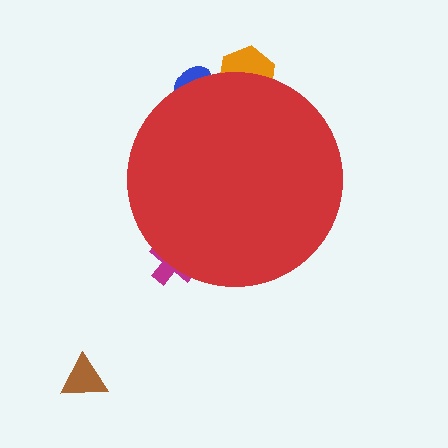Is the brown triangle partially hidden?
No, the brown triangle is fully visible.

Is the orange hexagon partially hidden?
Yes, the orange hexagon is partially hidden behind the red circle.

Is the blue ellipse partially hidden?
Yes, the blue ellipse is partially hidden behind the red circle.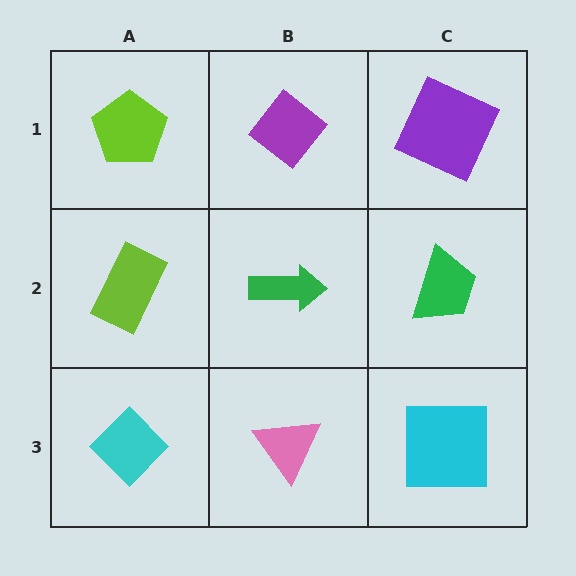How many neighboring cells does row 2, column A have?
3.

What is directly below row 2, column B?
A pink triangle.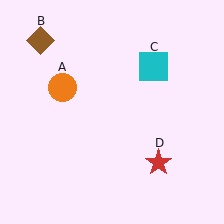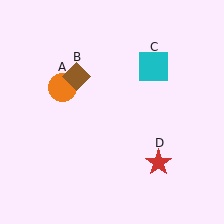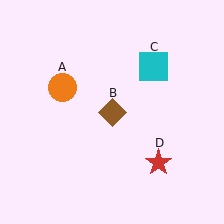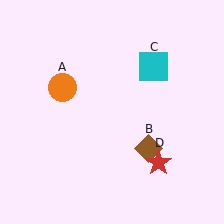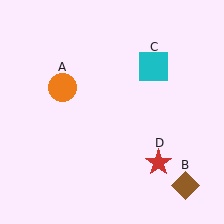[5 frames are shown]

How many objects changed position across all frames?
1 object changed position: brown diamond (object B).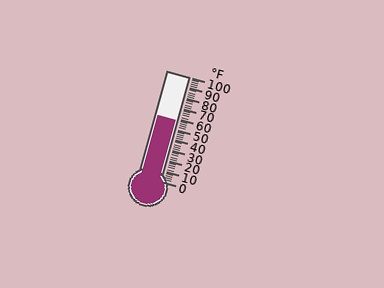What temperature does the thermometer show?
The thermometer shows approximately 58°F.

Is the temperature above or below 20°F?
The temperature is above 20°F.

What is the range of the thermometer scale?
The thermometer scale ranges from 0°F to 100°F.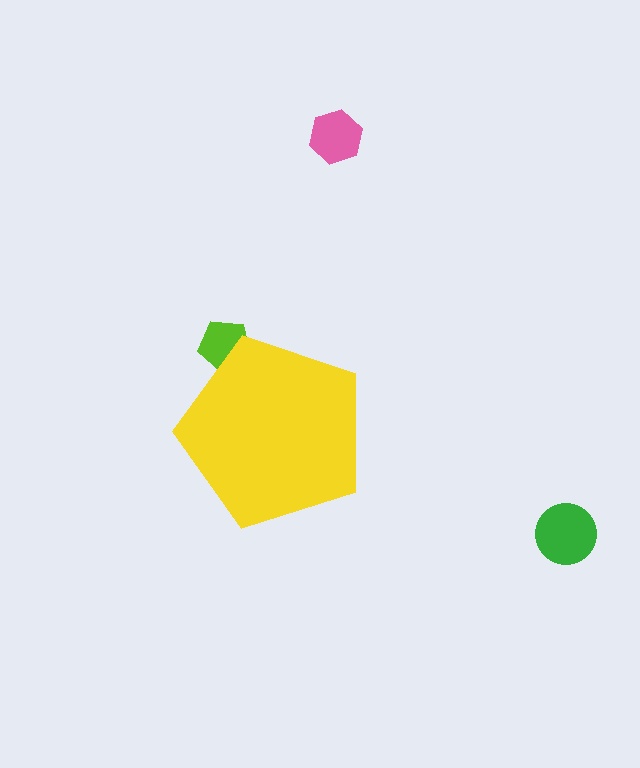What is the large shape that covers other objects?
A yellow pentagon.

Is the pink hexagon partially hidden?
No, the pink hexagon is fully visible.